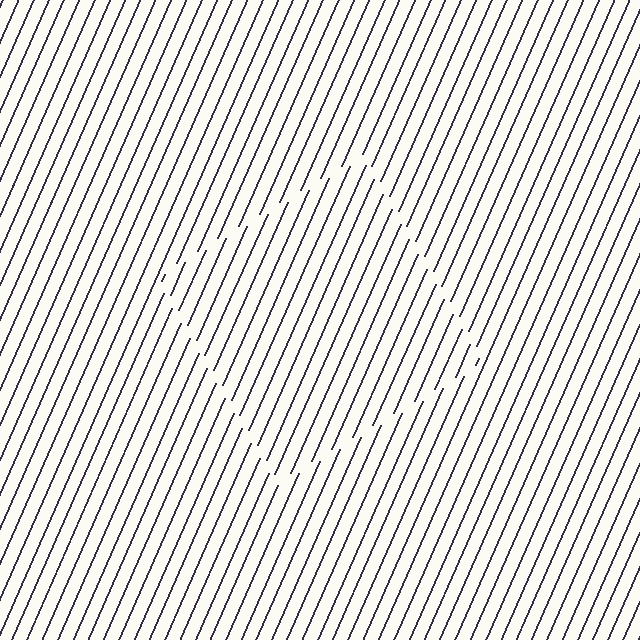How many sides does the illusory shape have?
4 sides — the line-ends trace a square.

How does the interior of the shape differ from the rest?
The interior of the shape contains the same grating, shifted by half a period — the contour is defined by the phase discontinuity where line-ends from the inner and outer gratings abut.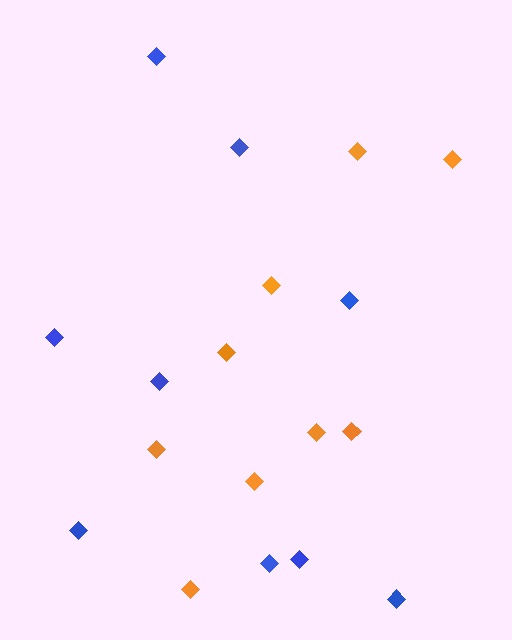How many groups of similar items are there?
There are 2 groups: one group of blue diamonds (9) and one group of orange diamonds (9).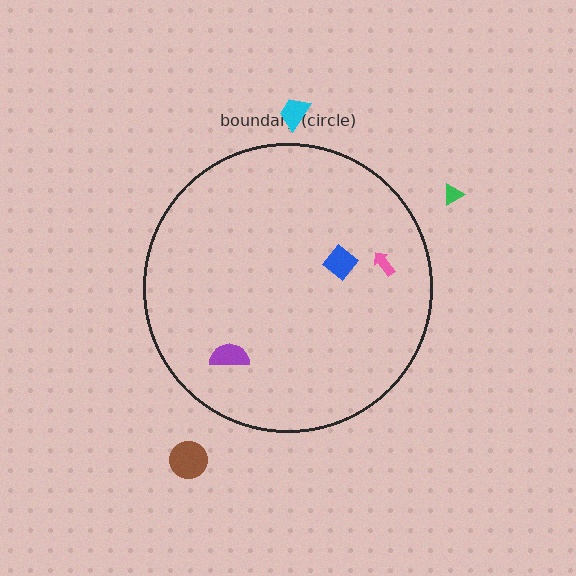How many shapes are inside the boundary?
3 inside, 3 outside.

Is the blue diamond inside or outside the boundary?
Inside.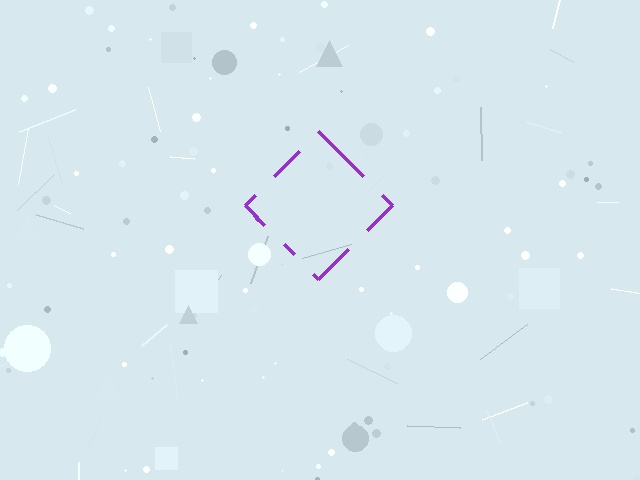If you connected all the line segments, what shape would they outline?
They would outline a diamond.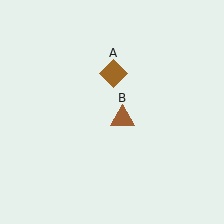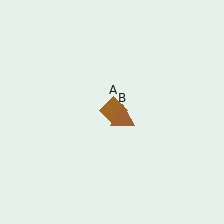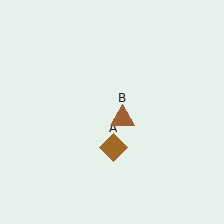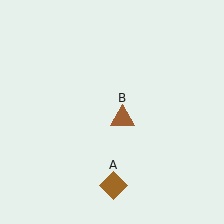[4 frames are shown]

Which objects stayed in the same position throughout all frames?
Brown triangle (object B) remained stationary.